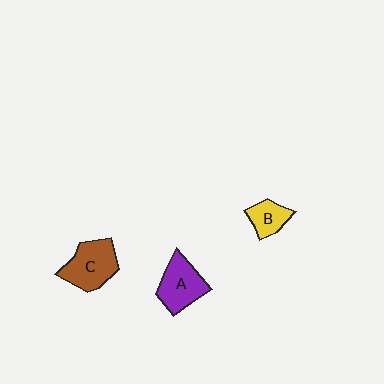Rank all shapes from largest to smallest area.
From largest to smallest: C (brown), A (purple), B (yellow).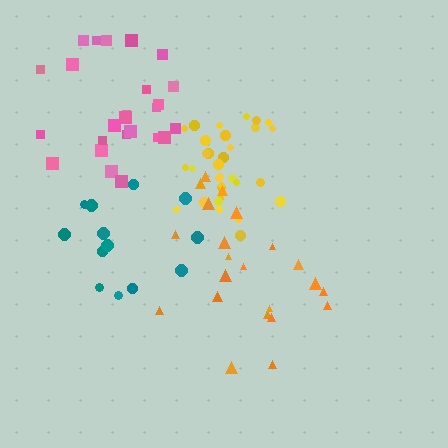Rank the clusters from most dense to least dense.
yellow, pink, orange, teal.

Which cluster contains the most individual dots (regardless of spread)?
Yellow (31).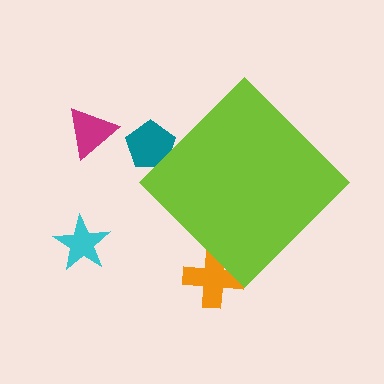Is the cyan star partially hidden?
No, the cyan star is fully visible.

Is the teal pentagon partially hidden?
Yes, the teal pentagon is partially hidden behind the lime diamond.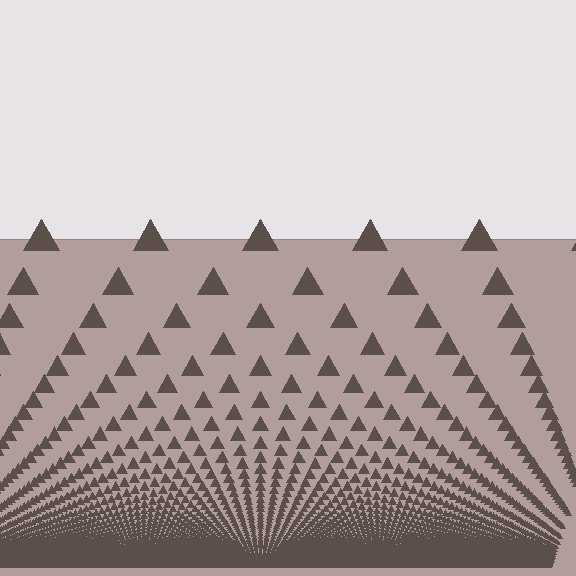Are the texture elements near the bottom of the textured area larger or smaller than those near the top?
Smaller. The gradient is inverted — elements near the bottom are smaller and denser.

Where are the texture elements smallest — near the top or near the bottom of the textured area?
Near the bottom.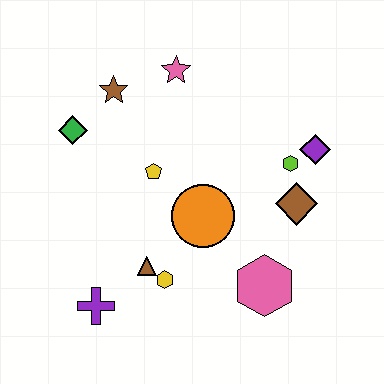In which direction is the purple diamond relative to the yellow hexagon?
The purple diamond is to the right of the yellow hexagon.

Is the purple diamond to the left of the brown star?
No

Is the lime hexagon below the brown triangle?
No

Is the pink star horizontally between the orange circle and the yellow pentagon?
Yes